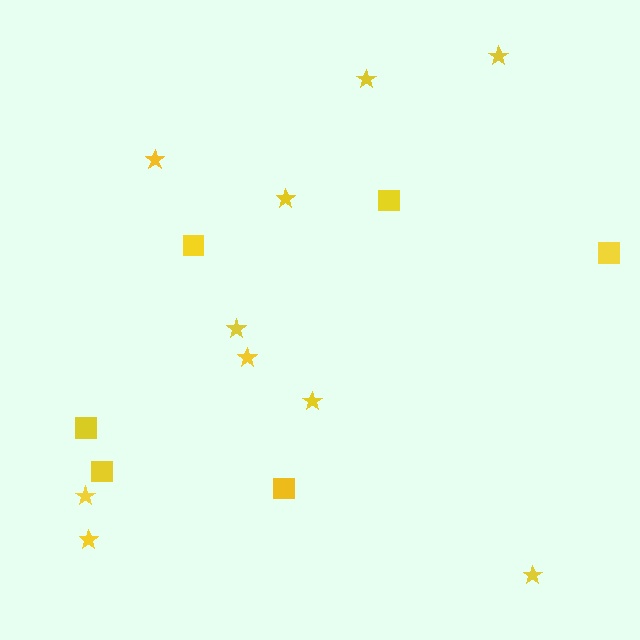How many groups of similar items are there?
There are 2 groups: one group of squares (6) and one group of stars (10).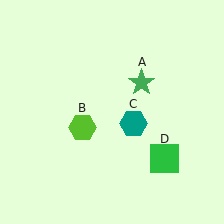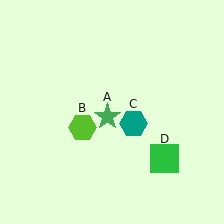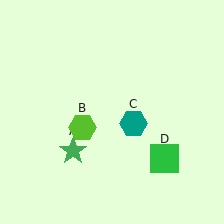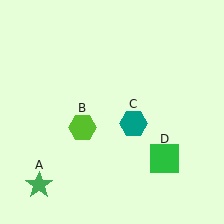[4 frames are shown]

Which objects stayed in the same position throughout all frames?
Lime hexagon (object B) and teal hexagon (object C) and green square (object D) remained stationary.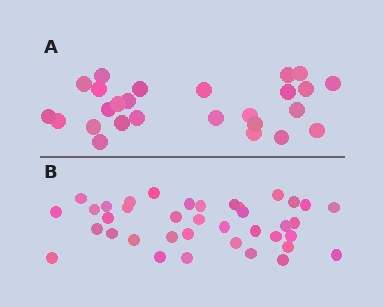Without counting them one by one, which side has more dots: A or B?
Region B (the bottom region) has more dots.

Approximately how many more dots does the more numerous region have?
Region B has roughly 12 or so more dots than region A.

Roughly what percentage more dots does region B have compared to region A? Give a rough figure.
About 45% more.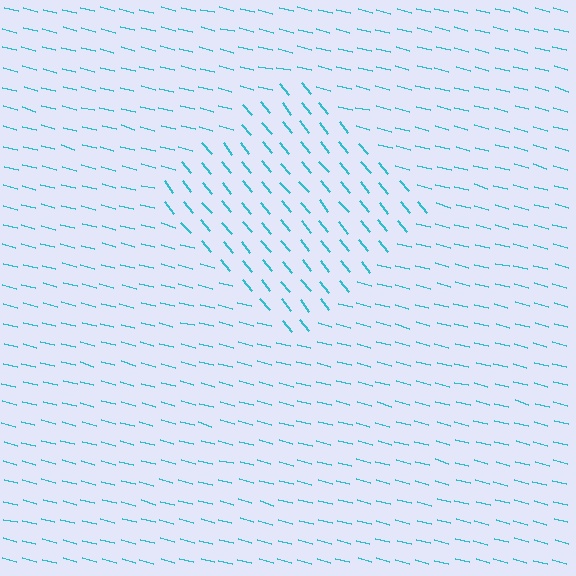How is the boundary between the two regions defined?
The boundary is defined purely by a change in line orientation (approximately 37 degrees difference). All lines are the same color and thickness.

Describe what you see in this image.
The image is filled with small cyan line segments. A diamond region in the image has lines oriented differently from the surrounding lines, creating a visible texture boundary.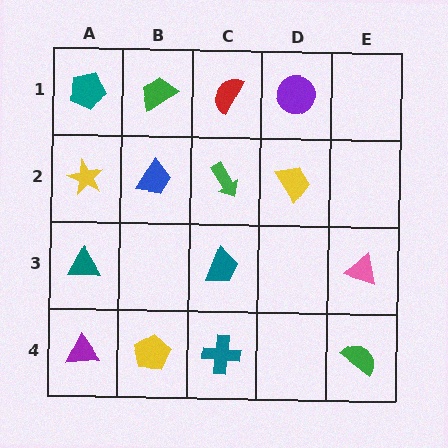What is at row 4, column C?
A teal cross.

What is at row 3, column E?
A pink triangle.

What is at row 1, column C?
A red semicircle.